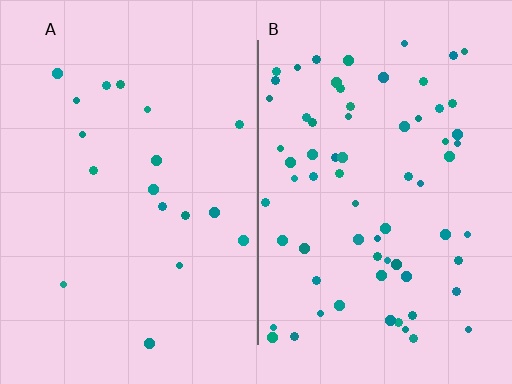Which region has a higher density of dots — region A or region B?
B (the right).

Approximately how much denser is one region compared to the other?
Approximately 3.8× — region B over region A.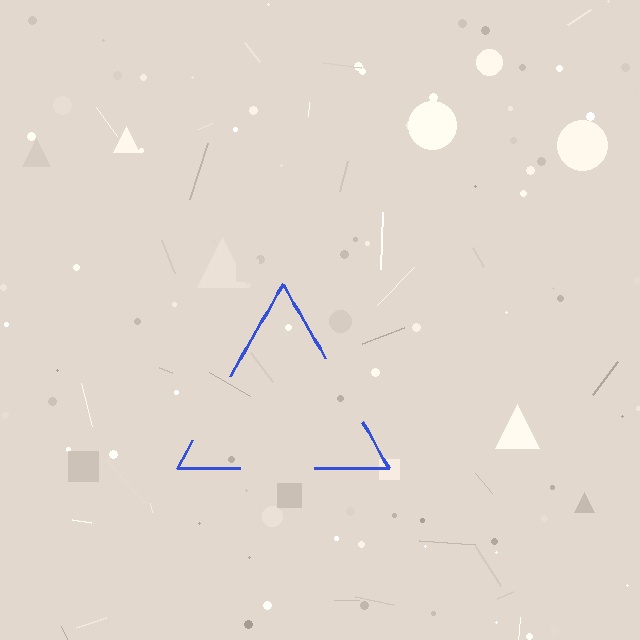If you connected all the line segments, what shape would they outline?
They would outline a triangle.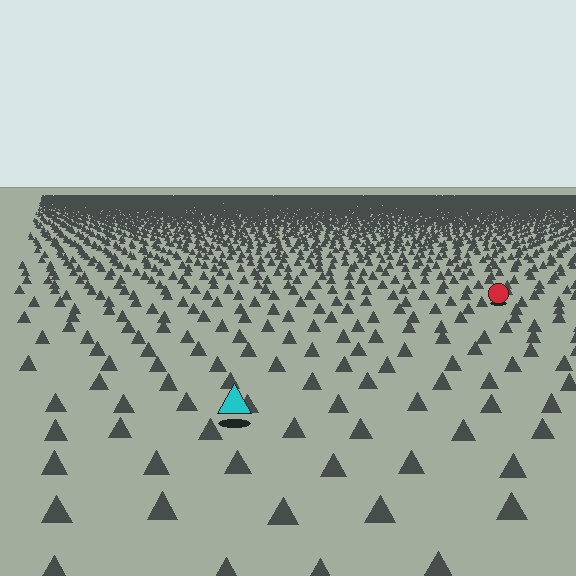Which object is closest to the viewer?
The cyan triangle is closest. The texture marks near it are larger and more spread out.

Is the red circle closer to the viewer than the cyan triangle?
No. The cyan triangle is closer — you can tell from the texture gradient: the ground texture is coarser near it.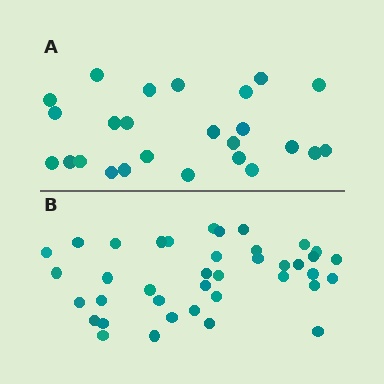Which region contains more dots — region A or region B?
Region B (the bottom region) has more dots.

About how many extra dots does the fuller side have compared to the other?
Region B has approximately 15 more dots than region A.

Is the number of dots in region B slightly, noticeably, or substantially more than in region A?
Region B has substantially more. The ratio is roughly 1.6 to 1.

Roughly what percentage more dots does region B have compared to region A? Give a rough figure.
About 55% more.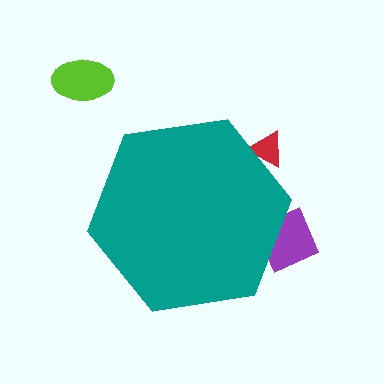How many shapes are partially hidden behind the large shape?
2 shapes are partially hidden.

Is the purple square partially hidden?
Yes, the purple square is partially hidden behind the teal hexagon.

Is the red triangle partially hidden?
Yes, the red triangle is partially hidden behind the teal hexagon.